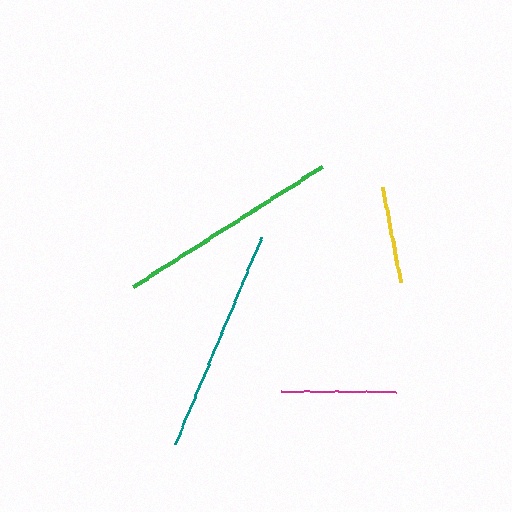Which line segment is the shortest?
The yellow line is the shortest at approximately 98 pixels.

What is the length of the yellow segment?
The yellow segment is approximately 98 pixels long.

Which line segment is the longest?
The teal line is the longest at approximately 224 pixels.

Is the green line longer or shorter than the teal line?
The teal line is longer than the green line.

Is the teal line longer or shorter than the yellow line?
The teal line is longer than the yellow line.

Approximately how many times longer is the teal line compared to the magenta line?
The teal line is approximately 2.0 times the length of the magenta line.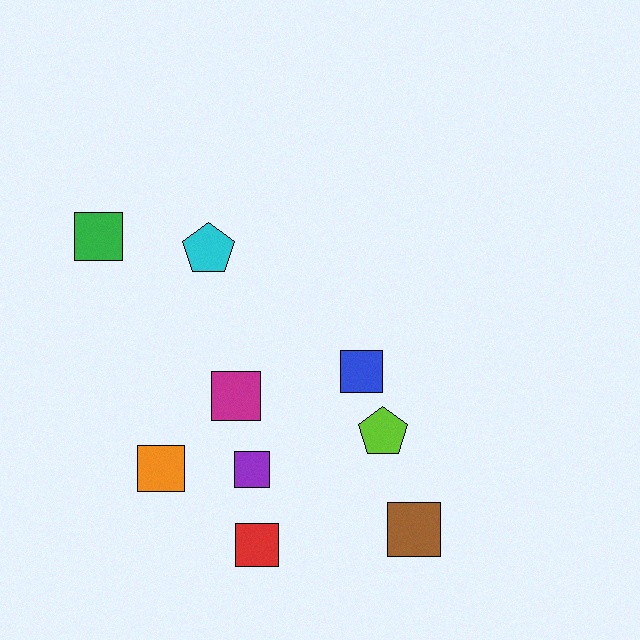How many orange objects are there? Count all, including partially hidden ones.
There is 1 orange object.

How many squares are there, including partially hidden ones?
There are 7 squares.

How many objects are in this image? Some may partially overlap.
There are 9 objects.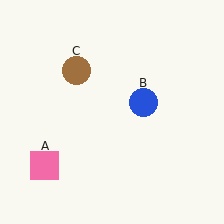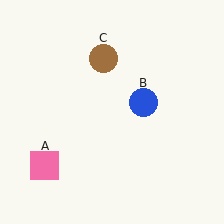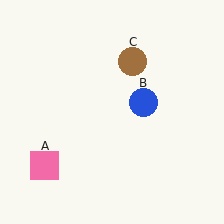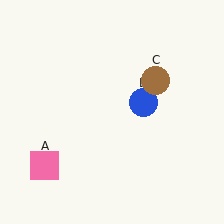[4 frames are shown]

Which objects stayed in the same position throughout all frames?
Pink square (object A) and blue circle (object B) remained stationary.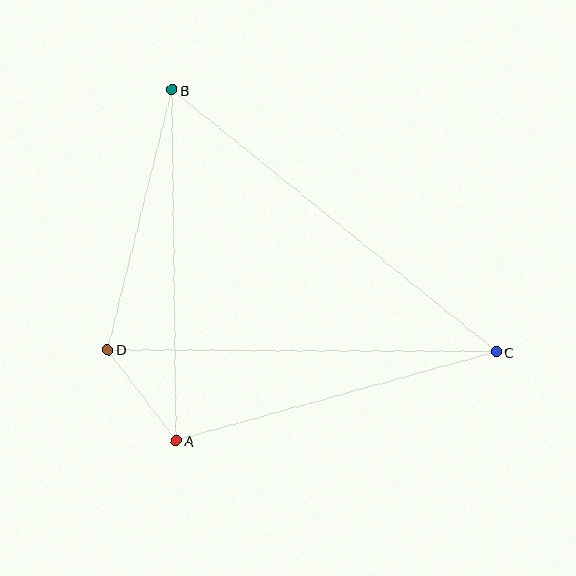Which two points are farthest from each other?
Points B and C are farthest from each other.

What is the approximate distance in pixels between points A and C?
The distance between A and C is approximately 332 pixels.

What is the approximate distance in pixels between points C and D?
The distance between C and D is approximately 389 pixels.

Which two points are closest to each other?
Points A and D are closest to each other.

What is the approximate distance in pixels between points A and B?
The distance between A and B is approximately 351 pixels.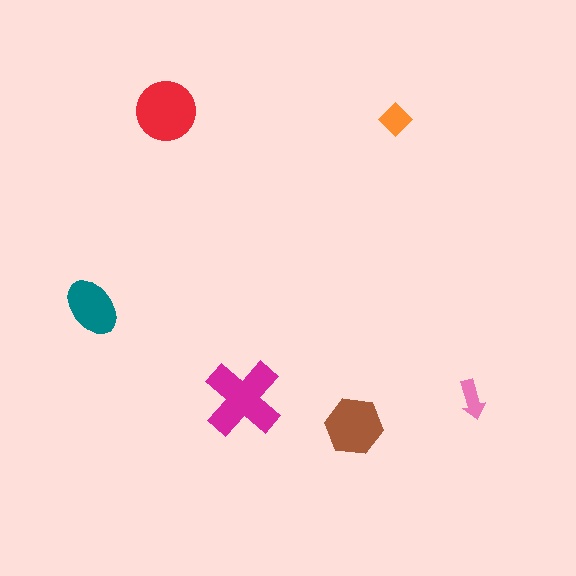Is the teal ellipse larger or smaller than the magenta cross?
Smaller.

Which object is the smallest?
The pink arrow.